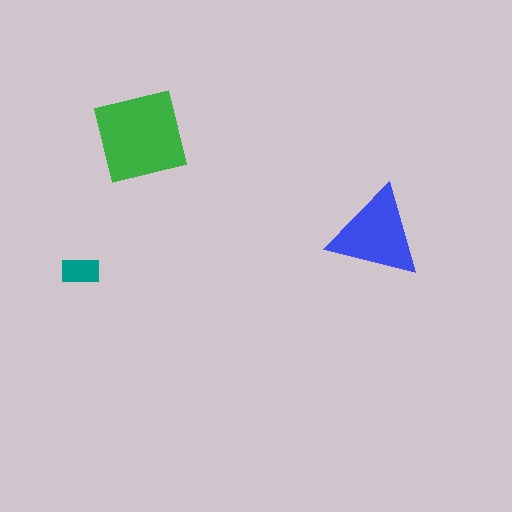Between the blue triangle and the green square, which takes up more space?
The green square.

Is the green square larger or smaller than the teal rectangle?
Larger.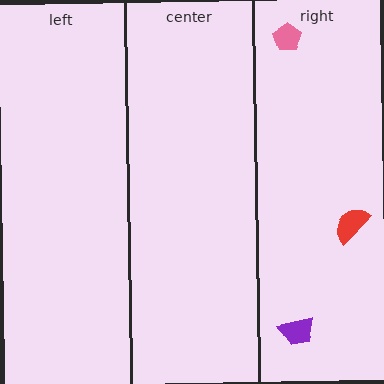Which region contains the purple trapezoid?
The right region.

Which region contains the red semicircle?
The right region.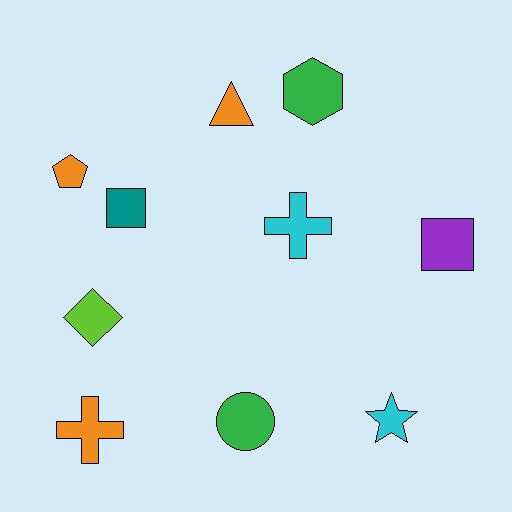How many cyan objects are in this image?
There are 2 cyan objects.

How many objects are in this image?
There are 10 objects.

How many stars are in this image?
There is 1 star.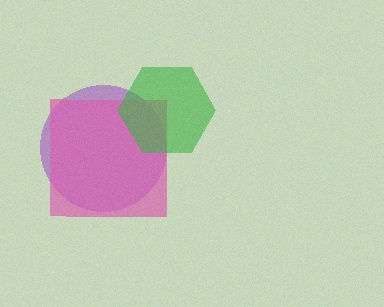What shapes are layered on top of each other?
The layered shapes are: a purple circle, a pink square, a green hexagon.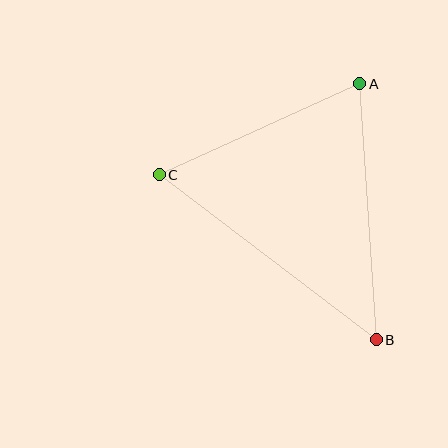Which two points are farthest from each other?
Points B and C are farthest from each other.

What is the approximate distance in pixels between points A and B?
The distance between A and B is approximately 256 pixels.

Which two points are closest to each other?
Points A and C are closest to each other.